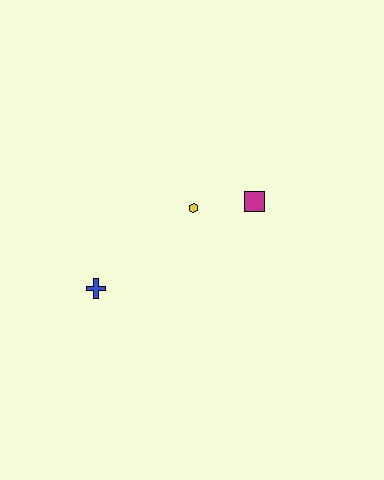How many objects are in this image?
There are 3 objects.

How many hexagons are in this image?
There is 1 hexagon.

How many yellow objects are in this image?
There is 1 yellow object.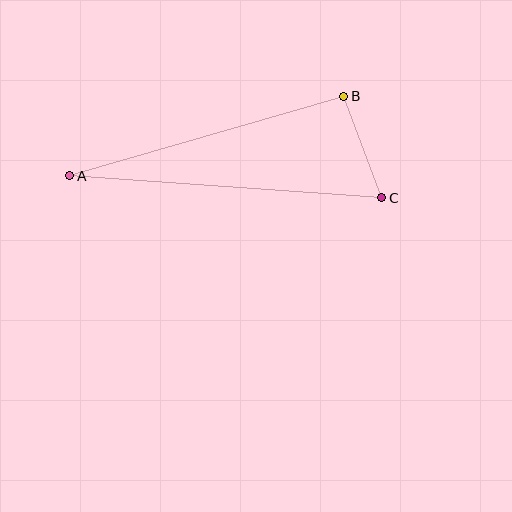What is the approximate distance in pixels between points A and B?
The distance between A and B is approximately 285 pixels.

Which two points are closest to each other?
Points B and C are closest to each other.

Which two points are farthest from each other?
Points A and C are farthest from each other.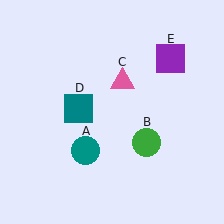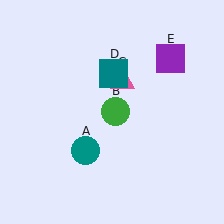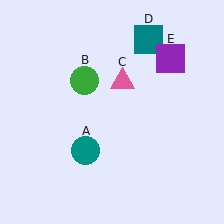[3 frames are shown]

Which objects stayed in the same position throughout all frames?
Teal circle (object A) and pink triangle (object C) and purple square (object E) remained stationary.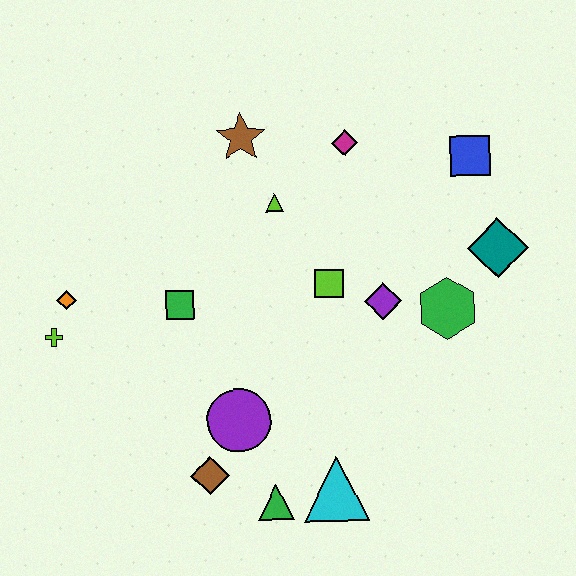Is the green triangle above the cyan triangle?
No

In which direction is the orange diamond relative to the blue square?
The orange diamond is to the left of the blue square.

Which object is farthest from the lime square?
The lime cross is farthest from the lime square.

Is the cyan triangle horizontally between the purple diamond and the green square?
Yes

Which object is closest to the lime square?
The purple diamond is closest to the lime square.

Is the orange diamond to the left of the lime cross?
No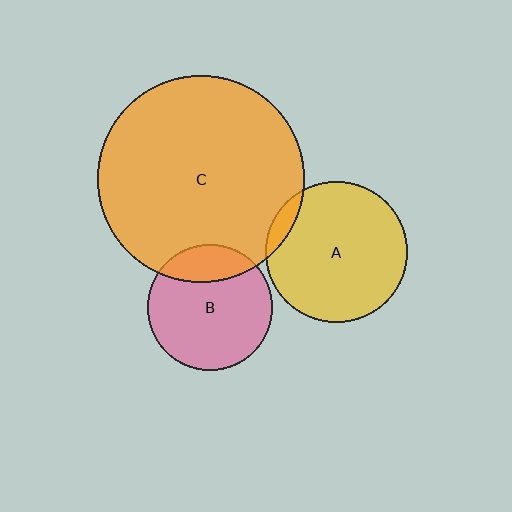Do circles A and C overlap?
Yes.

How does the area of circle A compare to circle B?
Approximately 1.3 times.